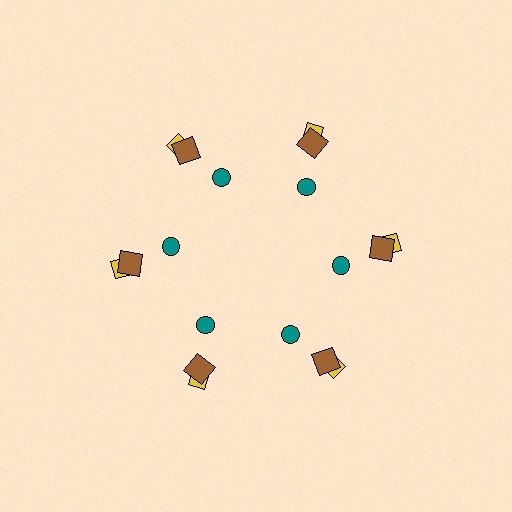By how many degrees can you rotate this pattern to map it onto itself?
The pattern maps onto itself every 60 degrees of rotation.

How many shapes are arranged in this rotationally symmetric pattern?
There are 18 shapes, arranged in 6 groups of 3.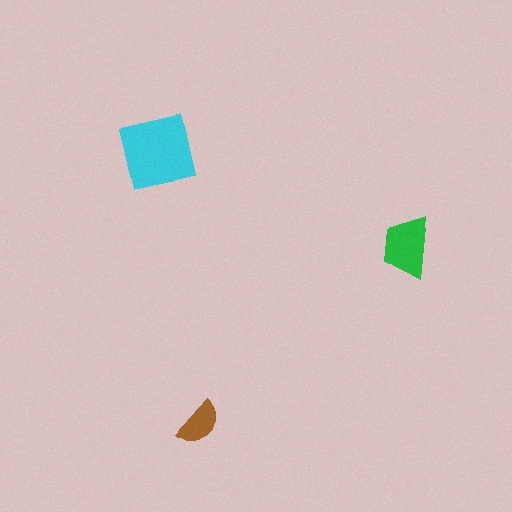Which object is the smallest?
The brown semicircle.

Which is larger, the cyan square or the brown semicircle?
The cyan square.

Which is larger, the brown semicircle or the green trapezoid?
The green trapezoid.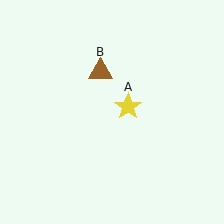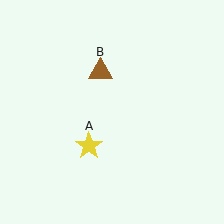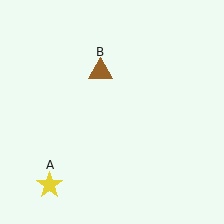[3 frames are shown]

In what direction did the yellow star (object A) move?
The yellow star (object A) moved down and to the left.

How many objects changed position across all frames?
1 object changed position: yellow star (object A).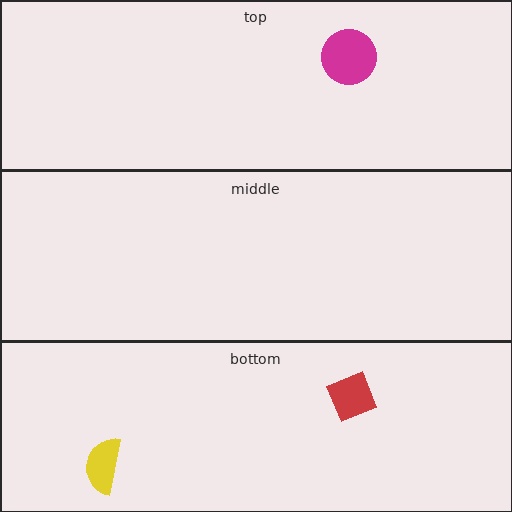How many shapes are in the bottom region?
2.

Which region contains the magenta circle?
The top region.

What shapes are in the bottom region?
The yellow semicircle, the red square.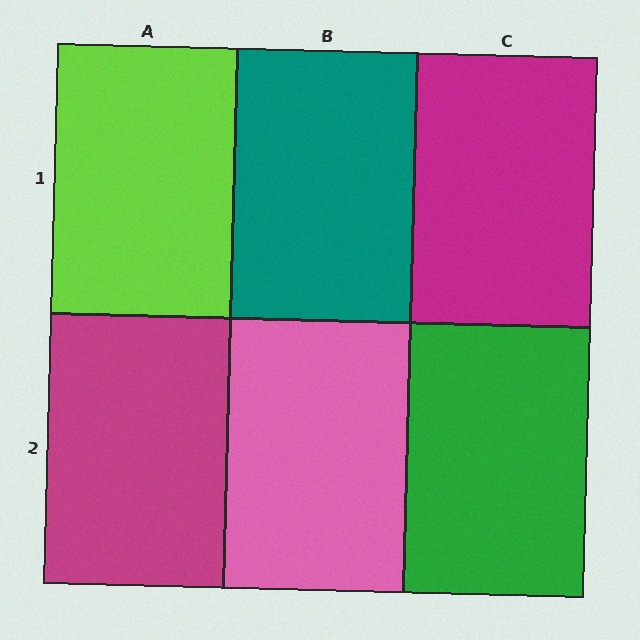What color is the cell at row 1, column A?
Lime.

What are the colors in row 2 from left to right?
Magenta, pink, green.